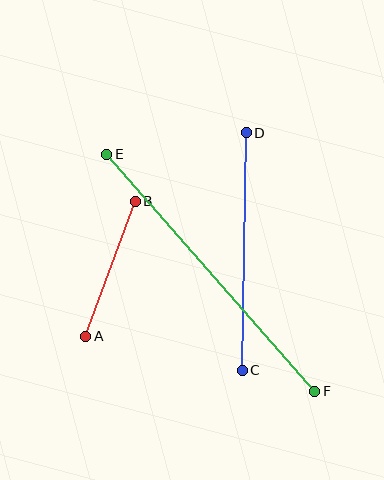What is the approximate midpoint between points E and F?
The midpoint is at approximately (211, 273) pixels.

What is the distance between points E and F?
The distance is approximately 315 pixels.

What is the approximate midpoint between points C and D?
The midpoint is at approximately (244, 251) pixels.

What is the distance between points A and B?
The distance is approximately 144 pixels.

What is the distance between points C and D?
The distance is approximately 237 pixels.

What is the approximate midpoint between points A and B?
The midpoint is at approximately (111, 269) pixels.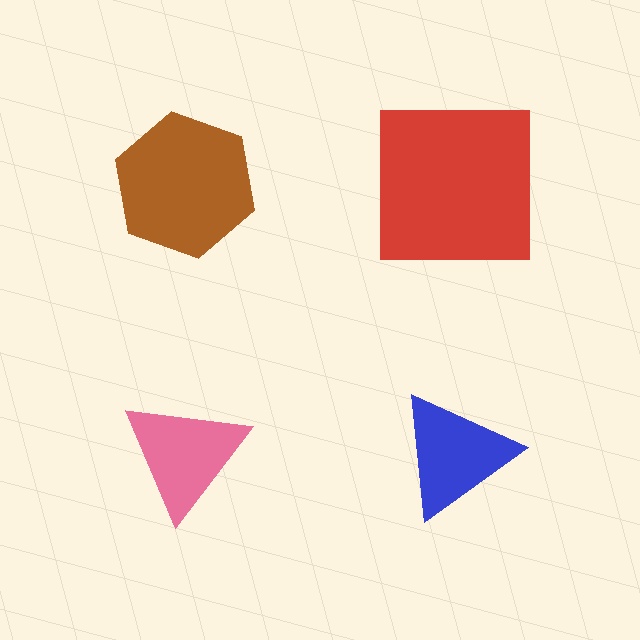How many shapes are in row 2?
2 shapes.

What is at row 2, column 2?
A blue triangle.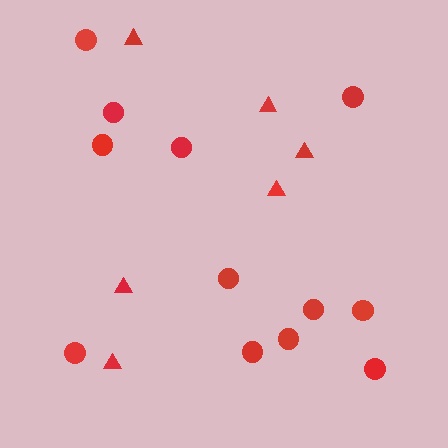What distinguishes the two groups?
There are 2 groups: one group of circles (12) and one group of triangles (6).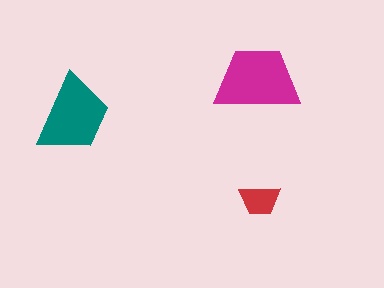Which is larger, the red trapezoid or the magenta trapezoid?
The magenta one.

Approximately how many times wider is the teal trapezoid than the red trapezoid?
About 2 times wider.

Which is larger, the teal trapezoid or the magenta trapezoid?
The magenta one.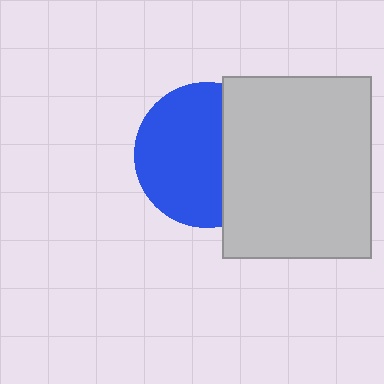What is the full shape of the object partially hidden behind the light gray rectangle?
The partially hidden object is a blue circle.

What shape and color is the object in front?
The object in front is a light gray rectangle.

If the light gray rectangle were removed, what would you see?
You would see the complete blue circle.